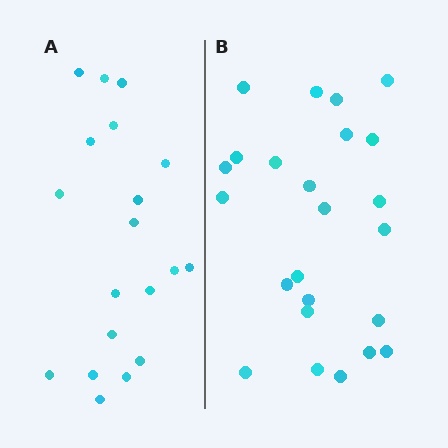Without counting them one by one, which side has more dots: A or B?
Region B (the right region) has more dots.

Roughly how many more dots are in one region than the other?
Region B has about 5 more dots than region A.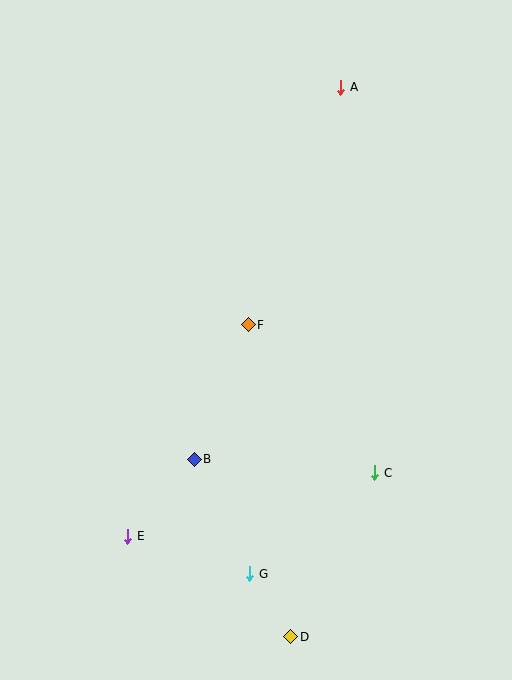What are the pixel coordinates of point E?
Point E is at (128, 536).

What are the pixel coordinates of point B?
Point B is at (194, 459).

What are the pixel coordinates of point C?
Point C is at (375, 473).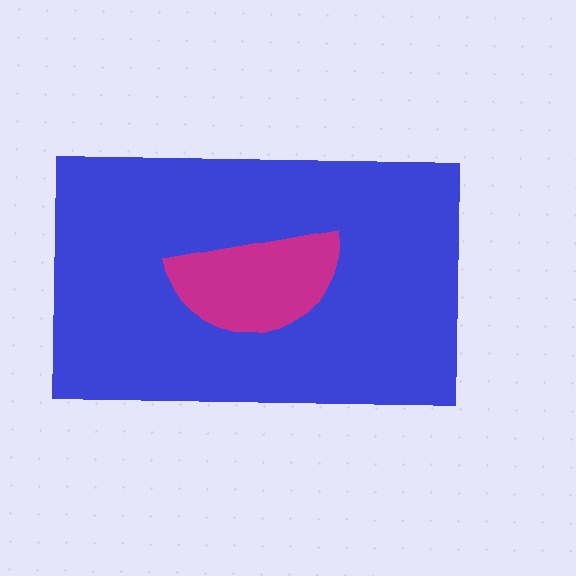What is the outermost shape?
The blue rectangle.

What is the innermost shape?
The magenta semicircle.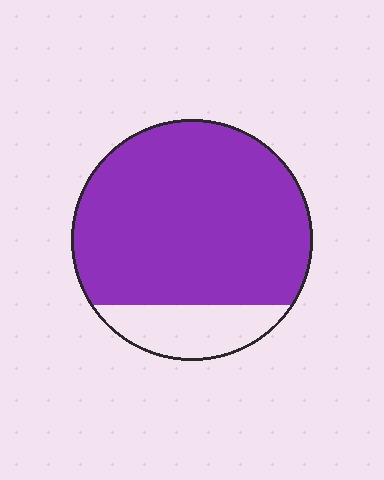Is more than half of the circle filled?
Yes.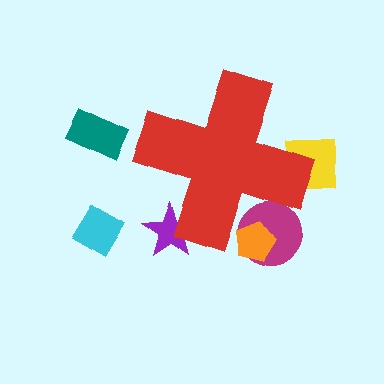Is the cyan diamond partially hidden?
No, the cyan diamond is fully visible.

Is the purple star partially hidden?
Yes, the purple star is partially hidden behind the red cross.